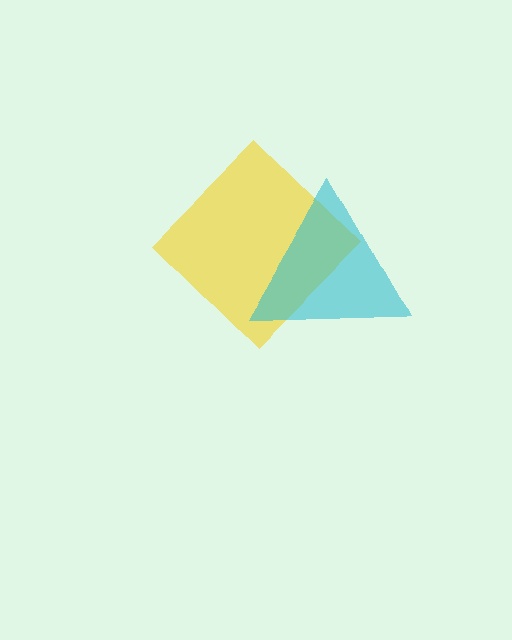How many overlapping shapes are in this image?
There are 2 overlapping shapes in the image.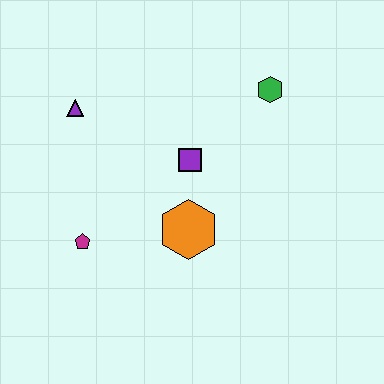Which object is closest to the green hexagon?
The purple square is closest to the green hexagon.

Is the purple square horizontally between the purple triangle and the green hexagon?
Yes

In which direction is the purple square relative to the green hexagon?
The purple square is to the left of the green hexagon.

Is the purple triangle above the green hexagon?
No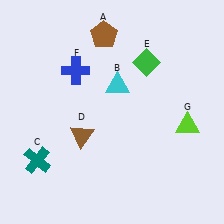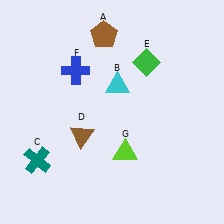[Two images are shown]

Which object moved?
The lime triangle (G) moved left.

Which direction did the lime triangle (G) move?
The lime triangle (G) moved left.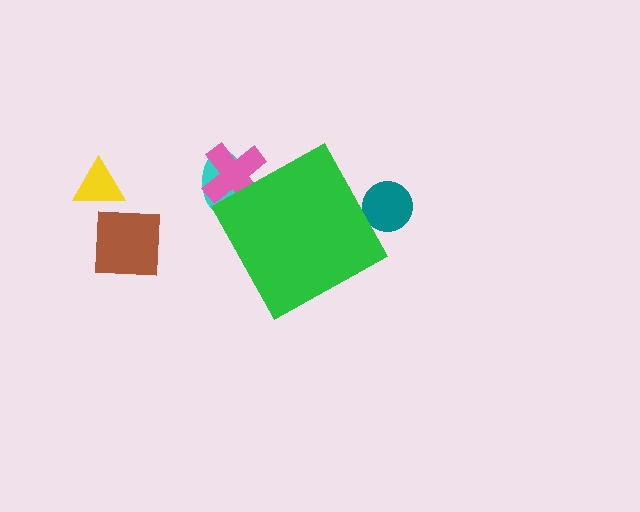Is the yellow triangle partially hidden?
No, the yellow triangle is fully visible.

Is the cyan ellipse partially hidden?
Yes, the cyan ellipse is partially hidden behind the green diamond.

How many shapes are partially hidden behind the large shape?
3 shapes are partially hidden.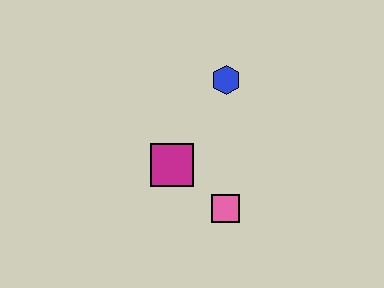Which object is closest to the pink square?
The magenta square is closest to the pink square.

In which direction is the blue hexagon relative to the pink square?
The blue hexagon is above the pink square.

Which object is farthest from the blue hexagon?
The pink square is farthest from the blue hexagon.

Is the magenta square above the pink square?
Yes